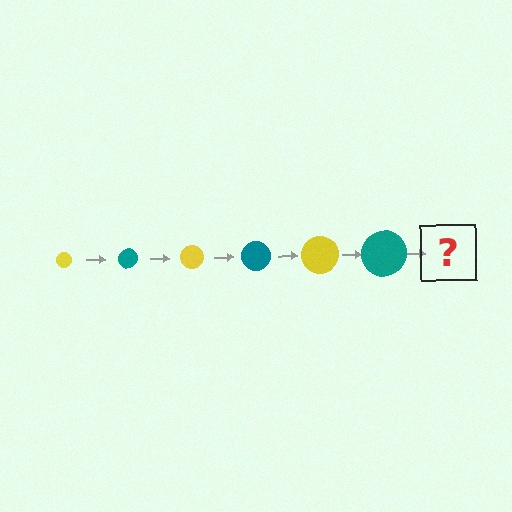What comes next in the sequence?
The next element should be a yellow circle, larger than the previous one.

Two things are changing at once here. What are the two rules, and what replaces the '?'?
The two rules are that the circle grows larger each step and the color cycles through yellow and teal. The '?' should be a yellow circle, larger than the previous one.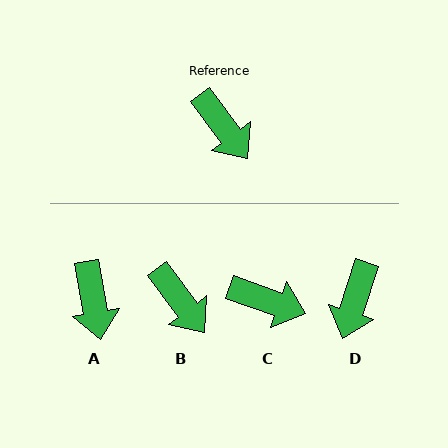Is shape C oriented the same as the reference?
No, it is off by about 34 degrees.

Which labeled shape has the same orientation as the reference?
B.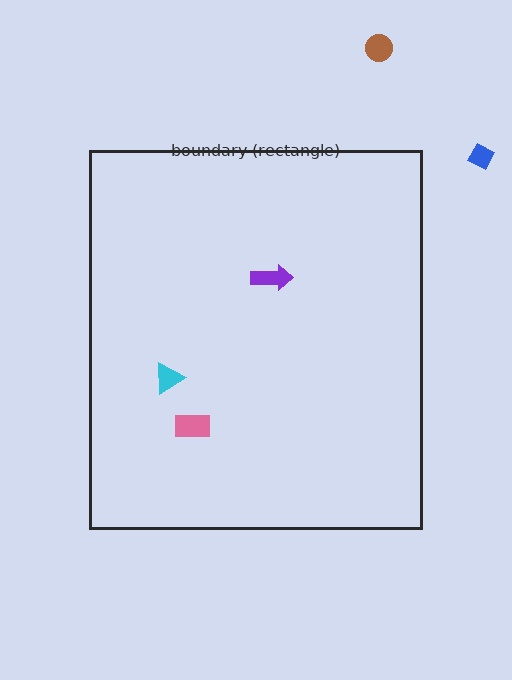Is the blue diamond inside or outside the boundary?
Outside.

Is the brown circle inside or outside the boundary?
Outside.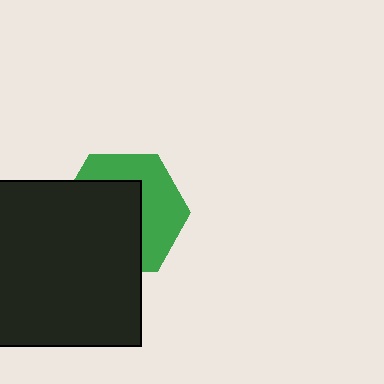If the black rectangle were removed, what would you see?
You would see the complete green hexagon.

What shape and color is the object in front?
The object in front is a black rectangle.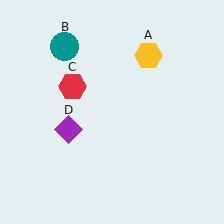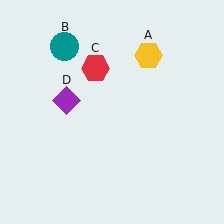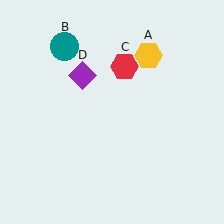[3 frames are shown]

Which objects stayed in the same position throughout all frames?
Yellow hexagon (object A) and teal circle (object B) remained stationary.